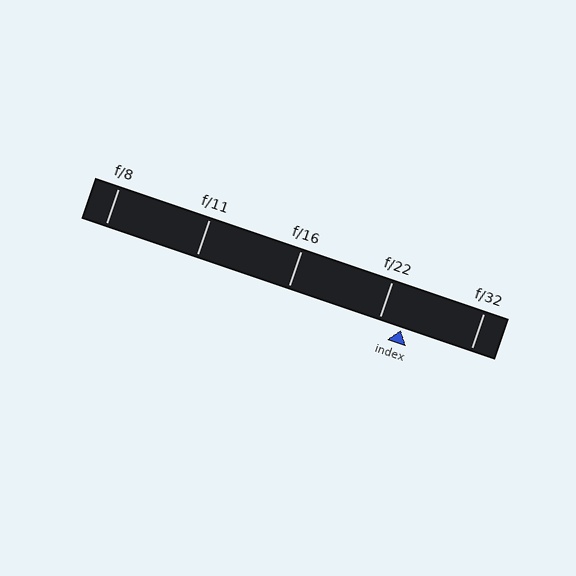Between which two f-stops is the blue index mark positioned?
The index mark is between f/22 and f/32.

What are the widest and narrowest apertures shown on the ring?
The widest aperture shown is f/8 and the narrowest is f/32.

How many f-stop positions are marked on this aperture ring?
There are 5 f-stop positions marked.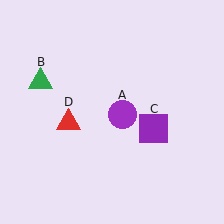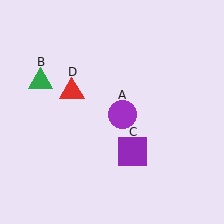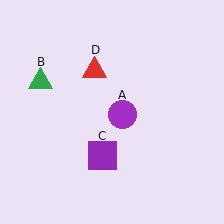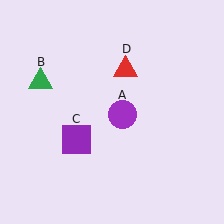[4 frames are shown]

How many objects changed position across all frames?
2 objects changed position: purple square (object C), red triangle (object D).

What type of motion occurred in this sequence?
The purple square (object C), red triangle (object D) rotated clockwise around the center of the scene.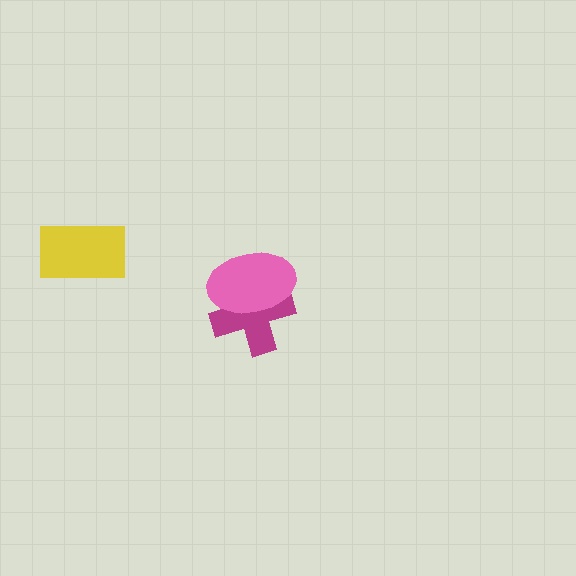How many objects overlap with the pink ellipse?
1 object overlaps with the pink ellipse.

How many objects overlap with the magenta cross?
1 object overlaps with the magenta cross.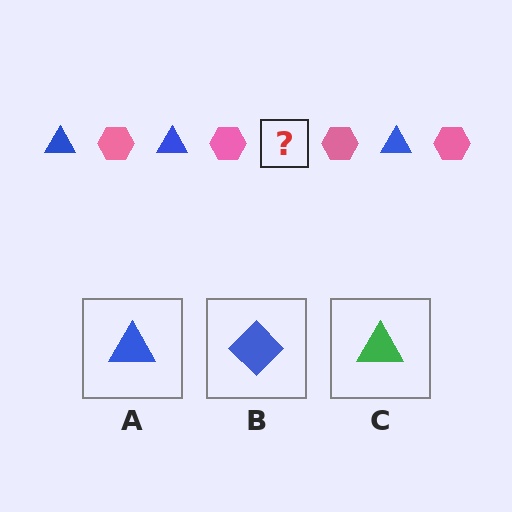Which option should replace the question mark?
Option A.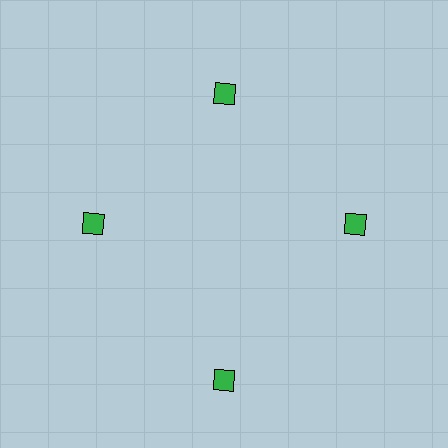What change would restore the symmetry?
The symmetry would be restored by moving it inward, back onto the ring so that all 4 squares sit at equal angles and equal distance from the center.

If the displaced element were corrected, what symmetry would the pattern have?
It would have 4-fold rotational symmetry — the pattern would map onto itself every 90 degrees.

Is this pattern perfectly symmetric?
No. The 4 green squares are arranged in a ring, but one element near the 6 o'clock position is pushed outward from the center, breaking the 4-fold rotational symmetry.